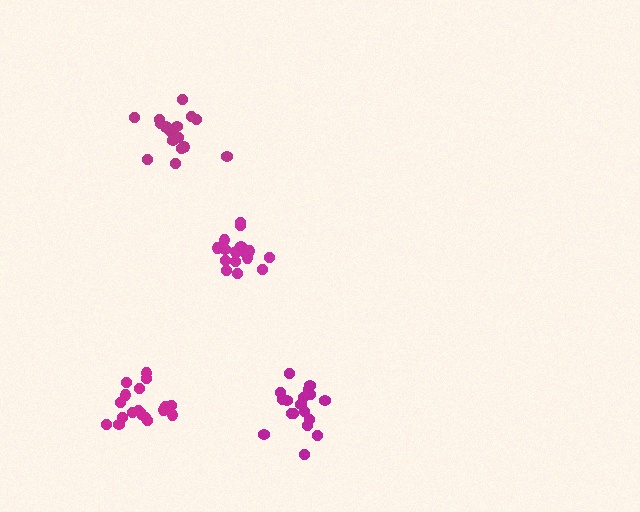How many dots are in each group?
Group 1: 18 dots, Group 2: 16 dots, Group 3: 18 dots, Group 4: 16 dots (68 total).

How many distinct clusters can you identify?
There are 4 distinct clusters.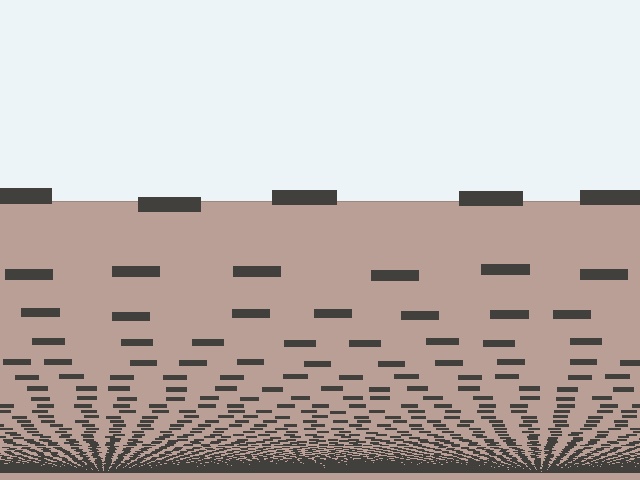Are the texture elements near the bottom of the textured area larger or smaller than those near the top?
Smaller. The gradient is inverted — elements near the bottom are smaller and denser.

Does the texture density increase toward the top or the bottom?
Density increases toward the bottom.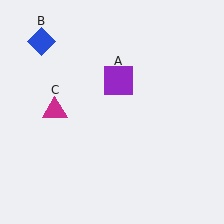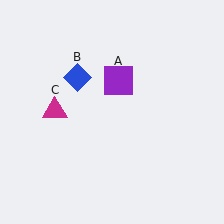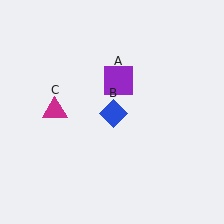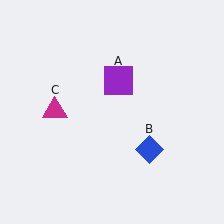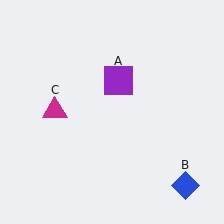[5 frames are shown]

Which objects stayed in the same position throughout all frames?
Purple square (object A) and magenta triangle (object C) remained stationary.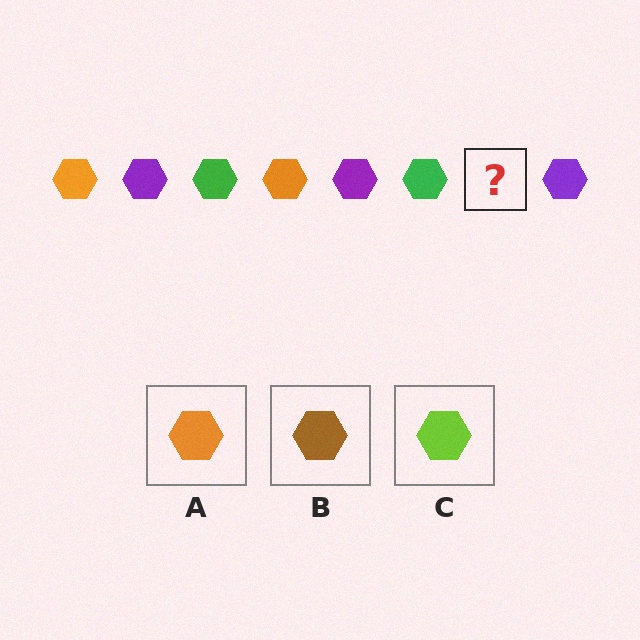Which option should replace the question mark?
Option A.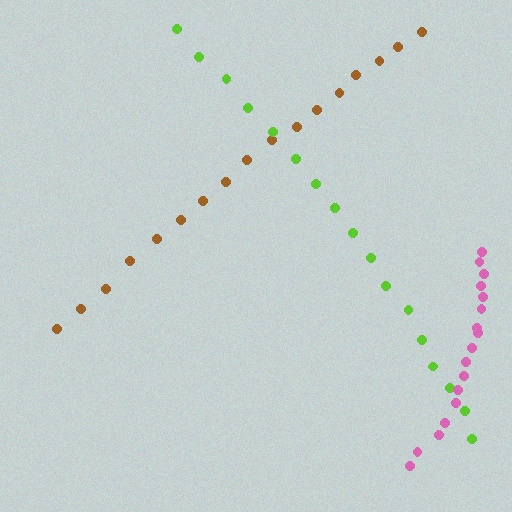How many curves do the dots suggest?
There are 3 distinct paths.